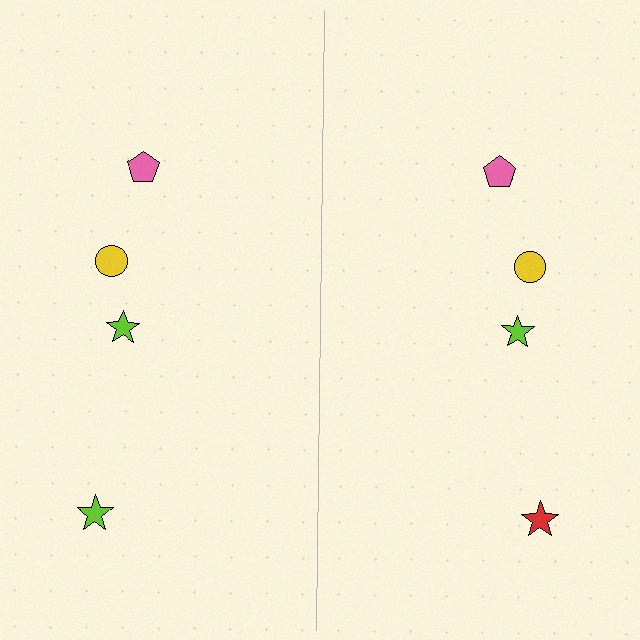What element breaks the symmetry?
The red star on the right side breaks the symmetry — its mirror counterpart is lime.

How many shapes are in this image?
There are 8 shapes in this image.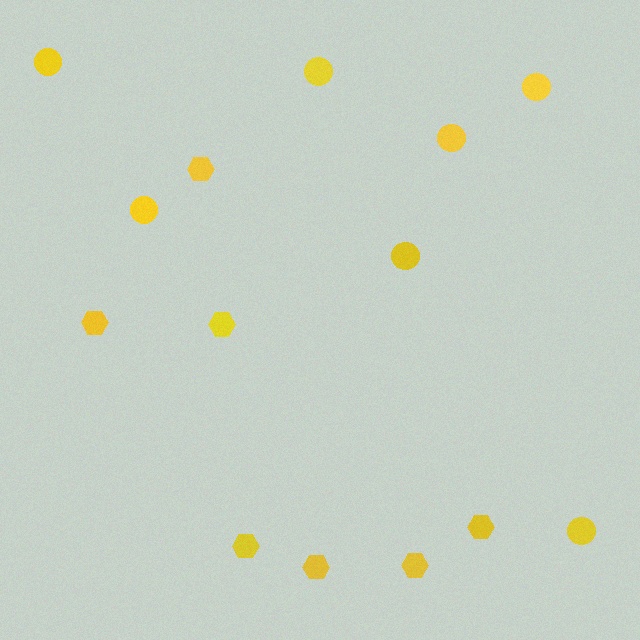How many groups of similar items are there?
There are 2 groups: one group of circles (7) and one group of hexagons (7).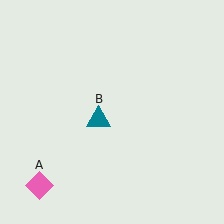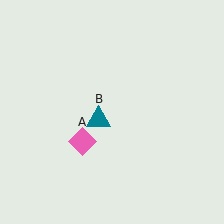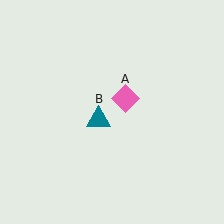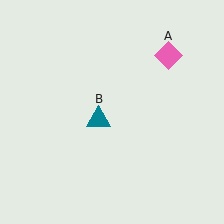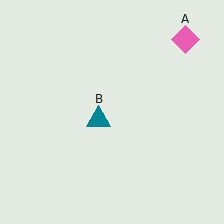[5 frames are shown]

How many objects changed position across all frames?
1 object changed position: pink diamond (object A).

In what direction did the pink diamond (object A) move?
The pink diamond (object A) moved up and to the right.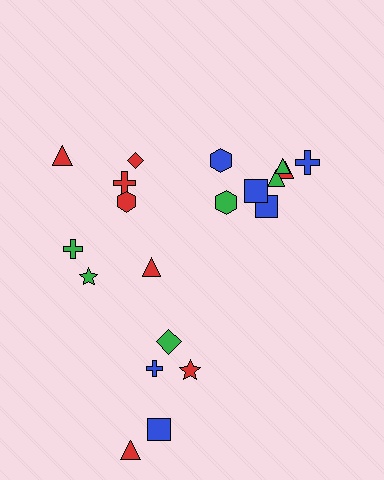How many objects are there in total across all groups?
There are 20 objects.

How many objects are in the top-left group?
There are 5 objects.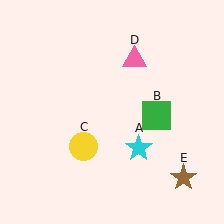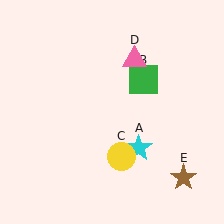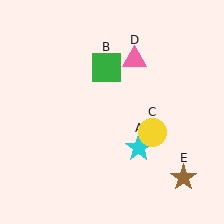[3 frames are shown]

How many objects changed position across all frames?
2 objects changed position: green square (object B), yellow circle (object C).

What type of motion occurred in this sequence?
The green square (object B), yellow circle (object C) rotated counterclockwise around the center of the scene.